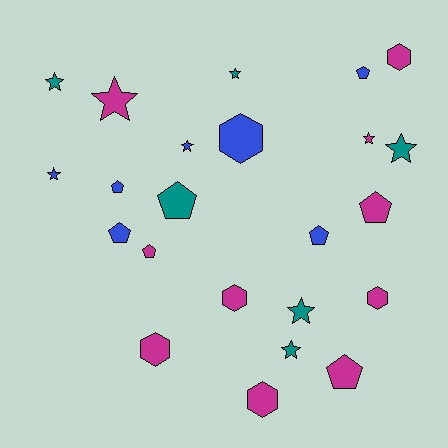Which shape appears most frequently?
Star, with 9 objects.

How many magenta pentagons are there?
There are 3 magenta pentagons.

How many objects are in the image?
There are 23 objects.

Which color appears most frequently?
Magenta, with 10 objects.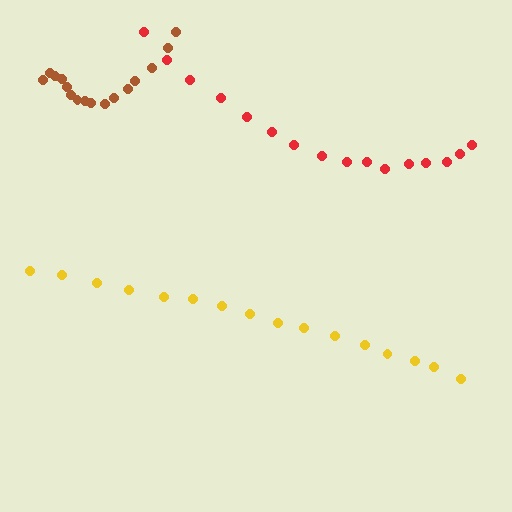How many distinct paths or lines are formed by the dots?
There are 3 distinct paths.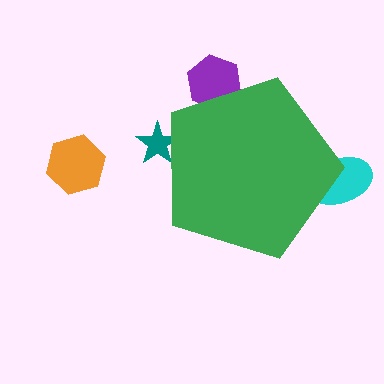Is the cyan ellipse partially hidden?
Yes, the cyan ellipse is partially hidden behind the green pentagon.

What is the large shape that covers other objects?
A green pentagon.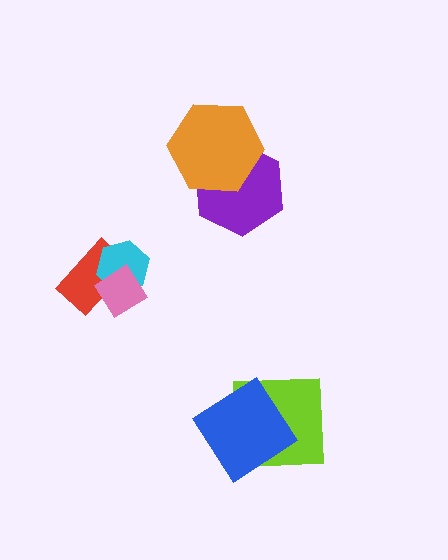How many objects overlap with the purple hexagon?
1 object overlaps with the purple hexagon.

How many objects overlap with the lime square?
1 object overlaps with the lime square.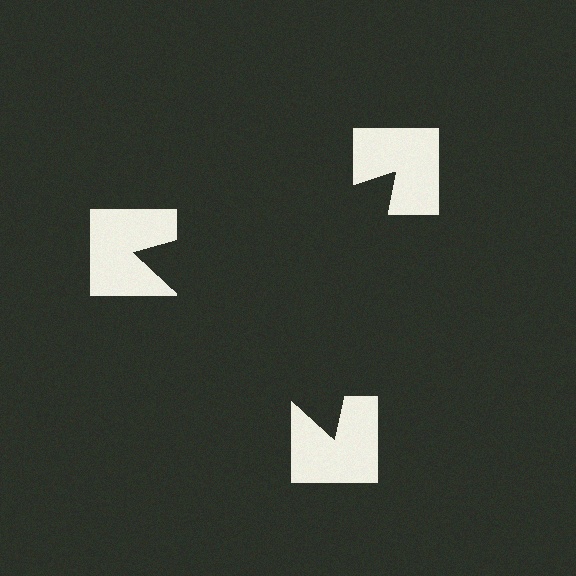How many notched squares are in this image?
There are 3 — one at each vertex of the illusory triangle.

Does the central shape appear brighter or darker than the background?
It typically appears slightly darker than the background, even though no actual brightness change is drawn.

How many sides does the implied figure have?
3 sides.